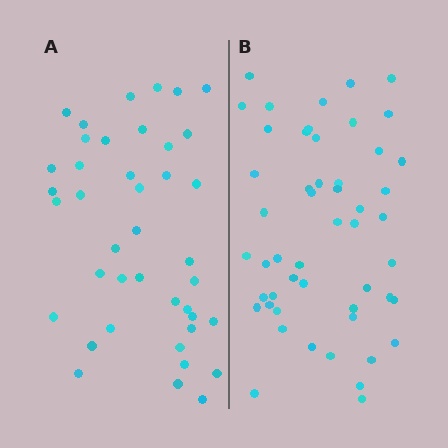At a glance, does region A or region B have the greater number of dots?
Region B (the right region) has more dots.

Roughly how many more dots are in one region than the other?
Region B has roughly 10 or so more dots than region A.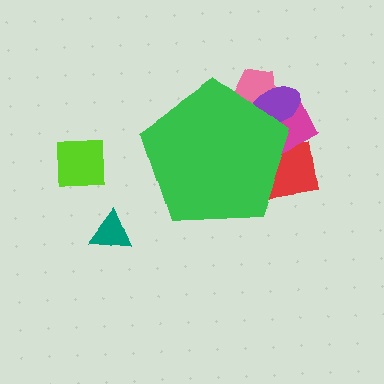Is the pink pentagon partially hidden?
Yes, the pink pentagon is partially hidden behind the green pentagon.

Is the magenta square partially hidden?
Yes, the magenta square is partially hidden behind the green pentagon.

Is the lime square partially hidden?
No, the lime square is fully visible.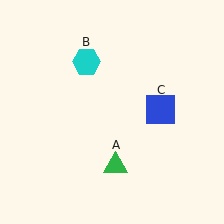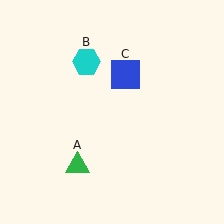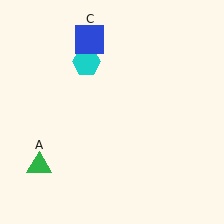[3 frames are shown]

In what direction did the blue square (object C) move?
The blue square (object C) moved up and to the left.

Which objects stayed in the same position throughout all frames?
Cyan hexagon (object B) remained stationary.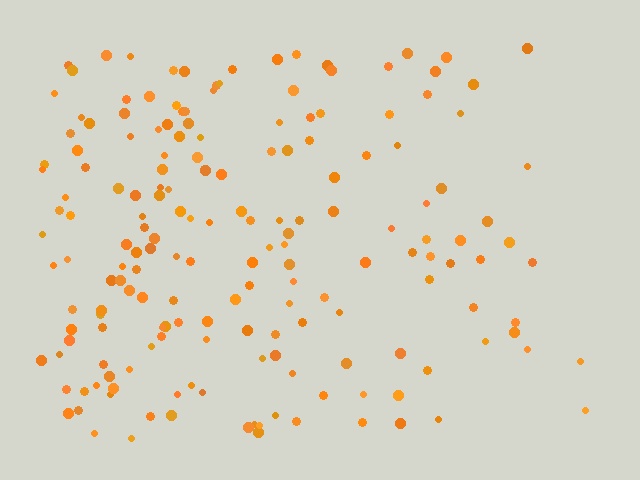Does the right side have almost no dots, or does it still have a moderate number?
Still a moderate number, just noticeably fewer than the left.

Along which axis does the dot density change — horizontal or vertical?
Horizontal.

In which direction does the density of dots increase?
From right to left, with the left side densest.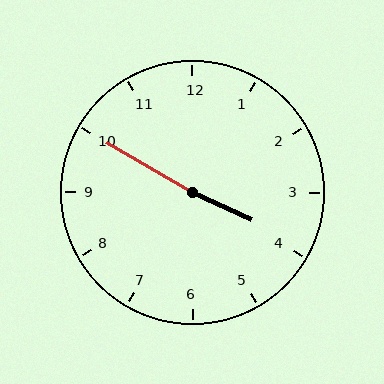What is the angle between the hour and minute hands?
Approximately 175 degrees.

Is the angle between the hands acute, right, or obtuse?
It is obtuse.